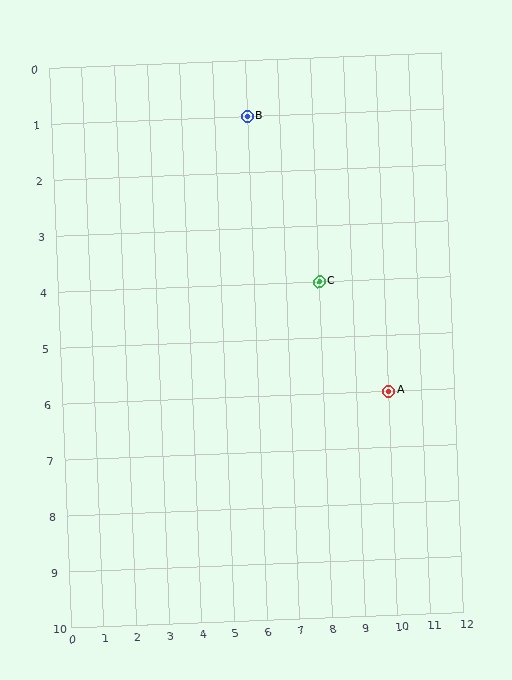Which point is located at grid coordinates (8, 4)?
Point C is at (8, 4).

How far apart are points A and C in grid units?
Points A and C are 2 columns and 2 rows apart (about 2.8 grid units diagonally).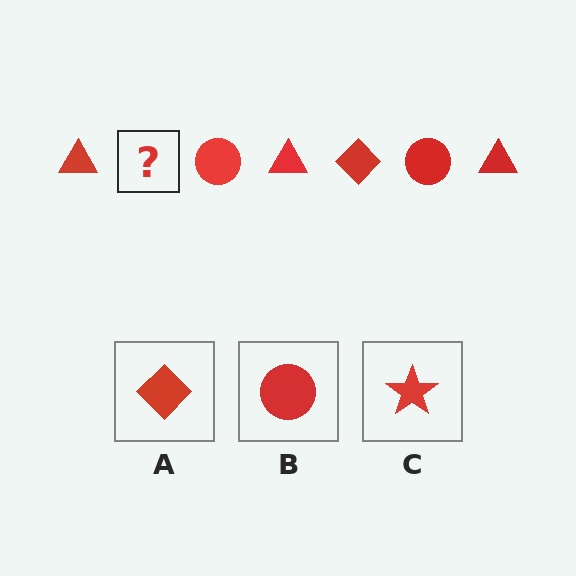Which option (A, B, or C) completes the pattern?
A.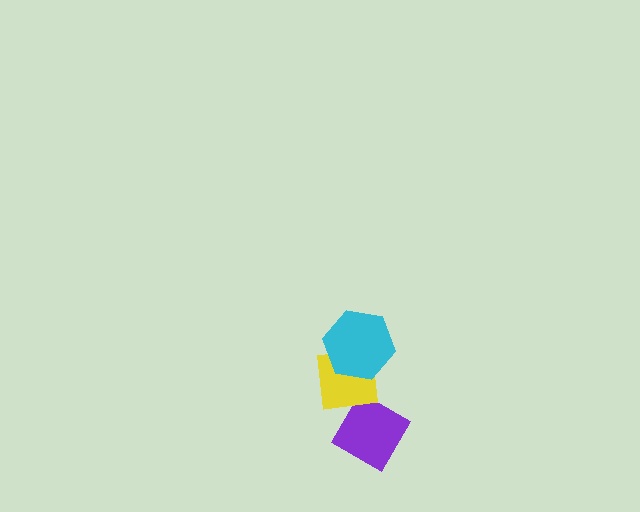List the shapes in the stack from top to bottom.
From top to bottom: the cyan hexagon, the yellow square, the purple diamond.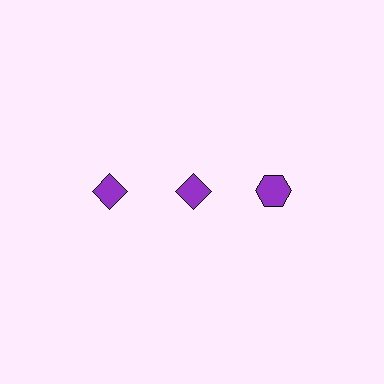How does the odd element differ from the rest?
It has a different shape: hexagon instead of diamond.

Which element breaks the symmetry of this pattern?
The purple hexagon in the top row, center column breaks the symmetry. All other shapes are purple diamonds.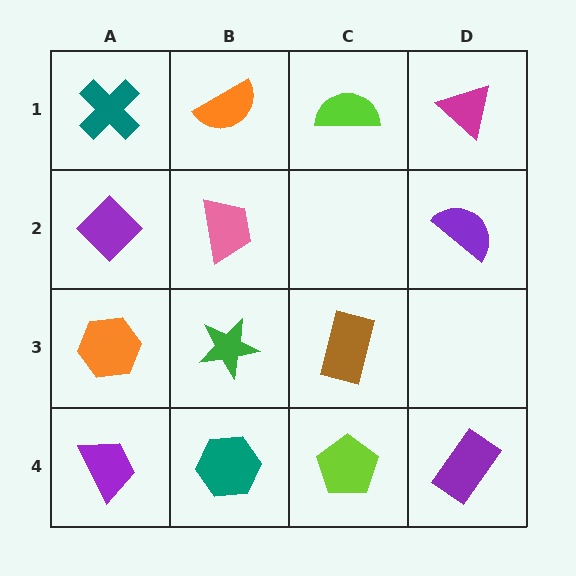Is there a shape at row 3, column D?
No, that cell is empty.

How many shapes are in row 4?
4 shapes.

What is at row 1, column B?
An orange semicircle.